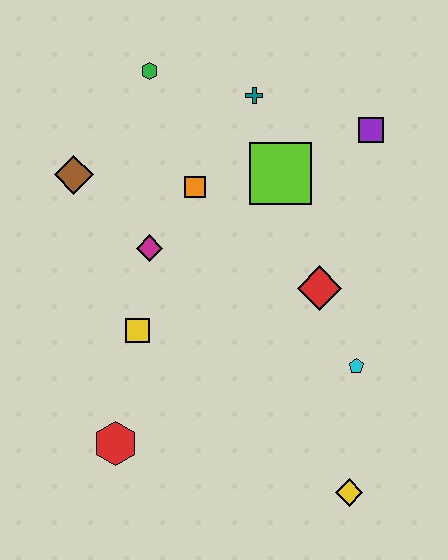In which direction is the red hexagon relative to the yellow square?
The red hexagon is below the yellow square.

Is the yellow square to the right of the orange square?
No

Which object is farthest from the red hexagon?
The purple square is farthest from the red hexagon.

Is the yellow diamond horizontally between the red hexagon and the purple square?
Yes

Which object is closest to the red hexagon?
The yellow square is closest to the red hexagon.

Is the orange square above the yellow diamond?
Yes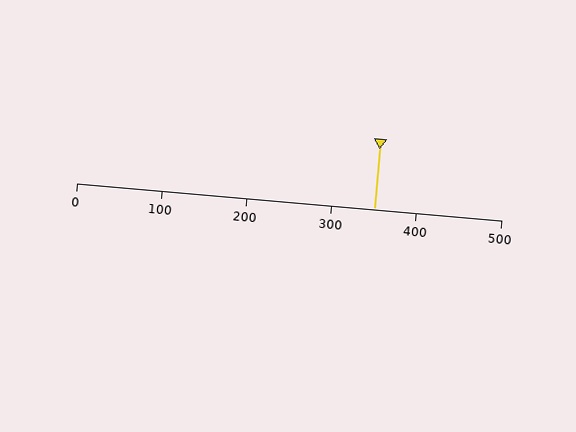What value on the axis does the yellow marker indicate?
The marker indicates approximately 350.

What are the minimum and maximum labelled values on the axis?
The axis runs from 0 to 500.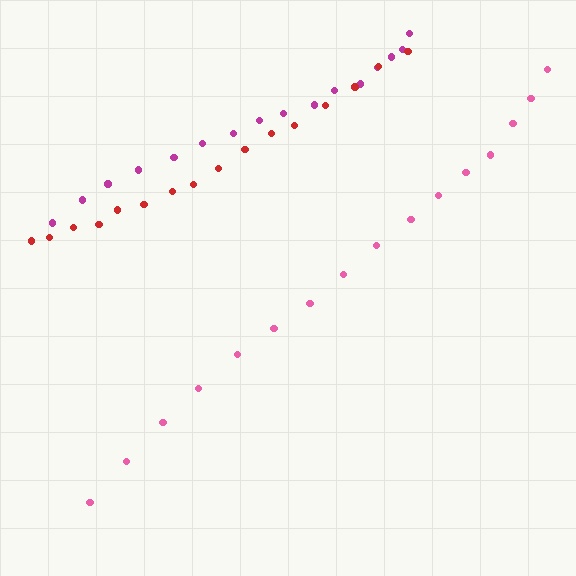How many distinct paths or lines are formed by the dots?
There are 3 distinct paths.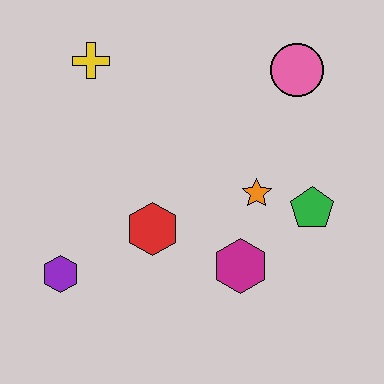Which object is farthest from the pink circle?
The purple hexagon is farthest from the pink circle.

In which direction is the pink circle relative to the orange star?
The pink circle is above the orange star.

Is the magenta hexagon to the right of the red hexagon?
Yes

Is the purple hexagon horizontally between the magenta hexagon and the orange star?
No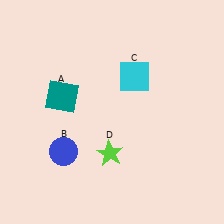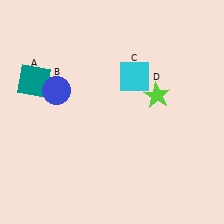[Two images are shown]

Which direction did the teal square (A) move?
The teal square (A) moved left.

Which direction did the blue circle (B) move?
The blue circle (B) moved up.